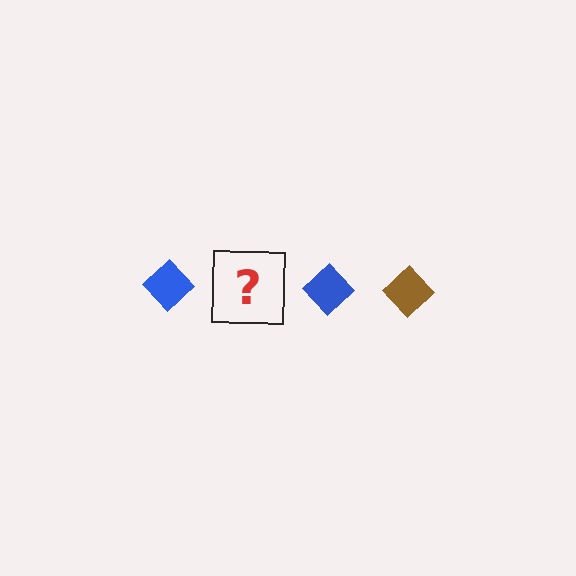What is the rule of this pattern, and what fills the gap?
The rule is that the pattern cycles through blue, brown diamonds. The gap should be filled with a brown diamond.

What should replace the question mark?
The question mark should be replaced with a brown diamond.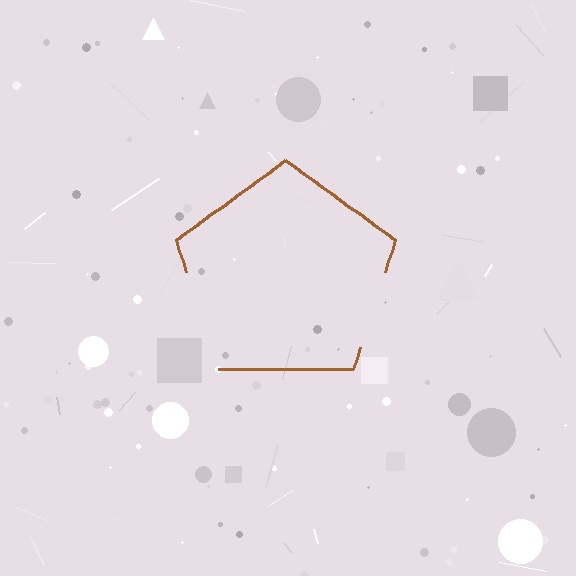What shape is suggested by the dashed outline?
The dashed outline suggests a pentagon.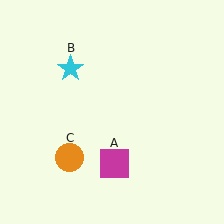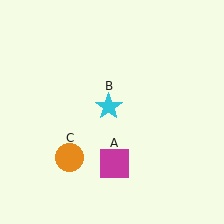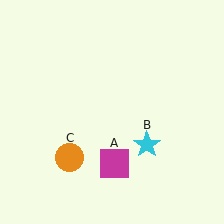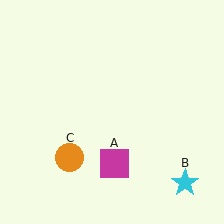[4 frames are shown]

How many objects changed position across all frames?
1 object changed position: cyan star (object B).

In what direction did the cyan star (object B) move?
The cyan star (object B) moved down and to the right.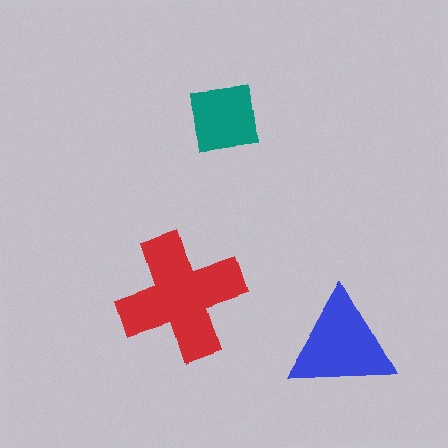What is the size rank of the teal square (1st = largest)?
3rd.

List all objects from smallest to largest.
The teal square, the blue triangle, the red cross.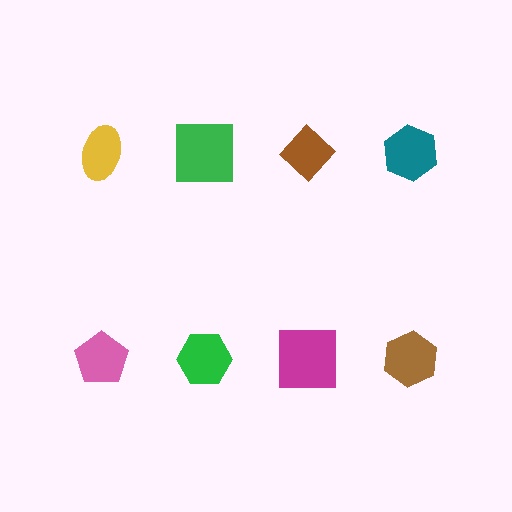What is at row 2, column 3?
A magenta square.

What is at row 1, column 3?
A brown diamond.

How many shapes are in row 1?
4 shapes.